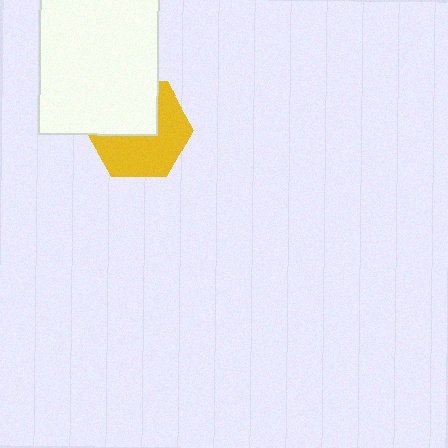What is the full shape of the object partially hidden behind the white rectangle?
The partially hidden object is a yellow hexagon.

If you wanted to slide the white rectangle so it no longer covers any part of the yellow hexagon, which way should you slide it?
Slide it up — that is the most direct way to separate the two shapes.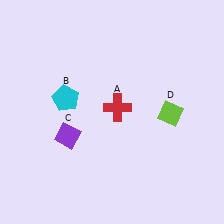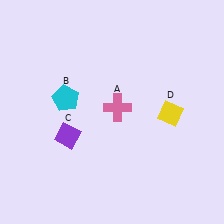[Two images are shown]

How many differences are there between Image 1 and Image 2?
There are 2 differences between the two images.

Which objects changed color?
A changed from red to pink. D changed from lime to yellow.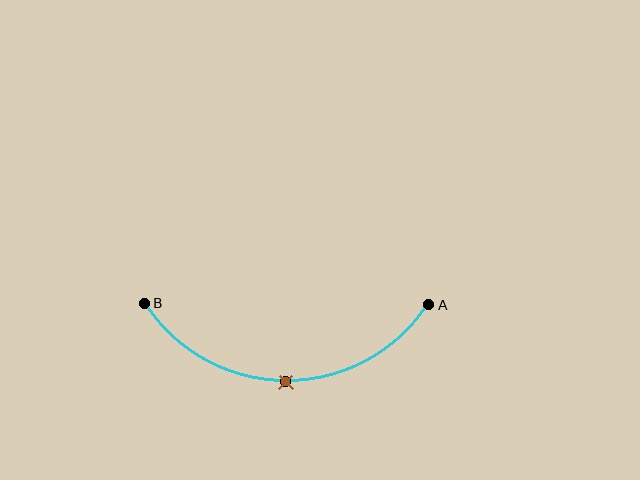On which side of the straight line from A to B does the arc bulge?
The arc bulges below the straight line connecting A and B.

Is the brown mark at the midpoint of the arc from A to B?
Yes. The brown mark lies on the arc at equal arc-length from both A and B — it is the arc midpoint.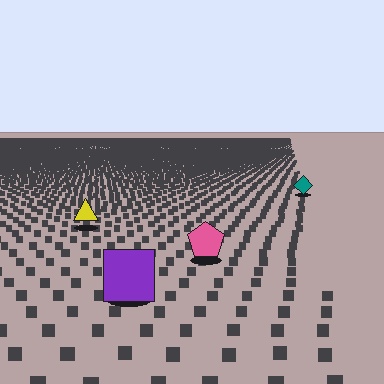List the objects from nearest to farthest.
From nearest to farthest: the purple square, the pink pentagon, the yellow triangle, the teal diamond.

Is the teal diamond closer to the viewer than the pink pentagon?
No. The pink pentagon is closer — you can tell from the texture gradient: the ground texture is coarser near it.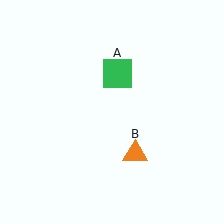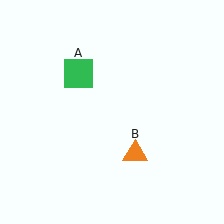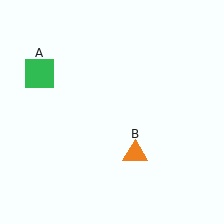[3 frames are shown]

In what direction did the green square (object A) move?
The green square (object A) moved left.